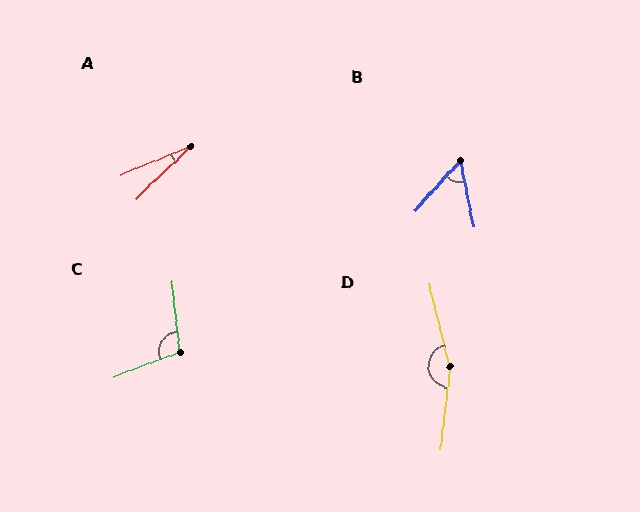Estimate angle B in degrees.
Approximately 54 degrees.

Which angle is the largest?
D, at approximately 159 degrees.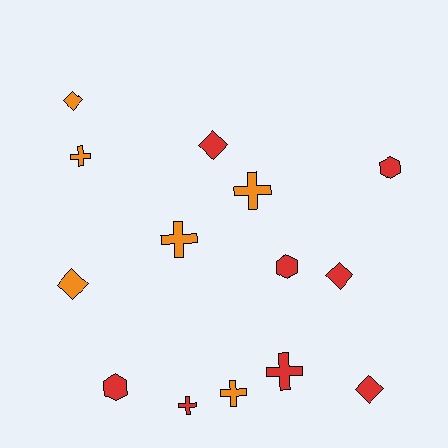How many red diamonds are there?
There are 3 red diamonds.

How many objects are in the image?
There are 14 objects.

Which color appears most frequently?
Red, with 8 objects.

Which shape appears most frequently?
Cross, with 6 objects.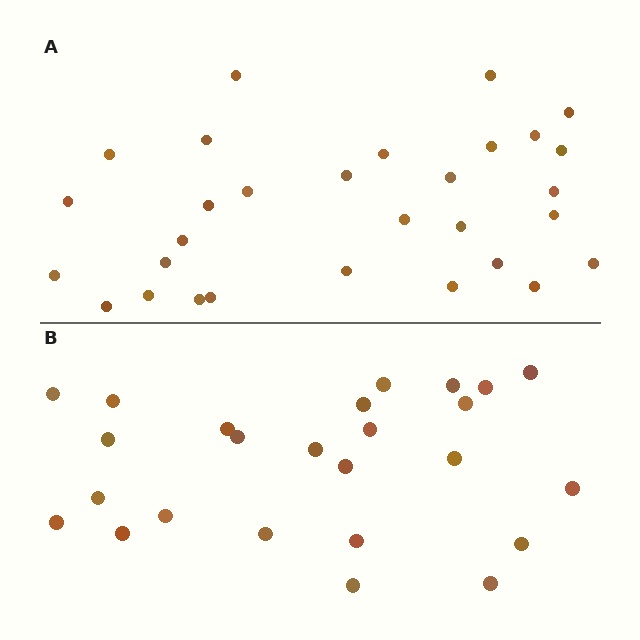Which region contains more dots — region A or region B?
Region A (the top region) has more dots.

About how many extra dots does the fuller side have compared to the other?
Region A has about 5 more dots than region B.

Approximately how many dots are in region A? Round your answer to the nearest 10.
About 30 dots.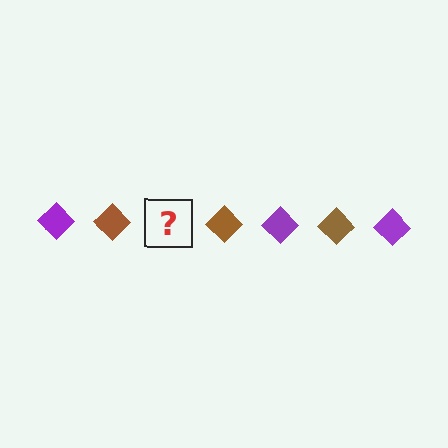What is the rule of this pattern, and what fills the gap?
The rule is that the pattern cycles through purple, brown diamonds. The gap should be filled with a purple diamond.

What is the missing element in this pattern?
The missing element is a purple diamond.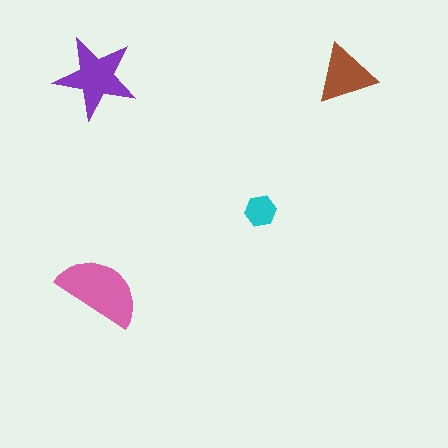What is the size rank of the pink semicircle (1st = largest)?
1st.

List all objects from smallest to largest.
The cyan hexagon, the brown triangle, the purple star, the pink semicircle.